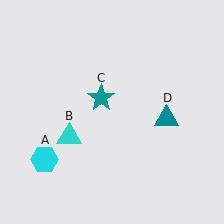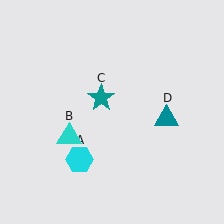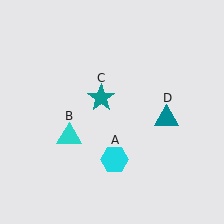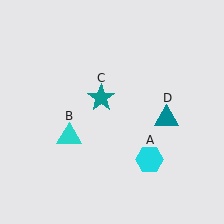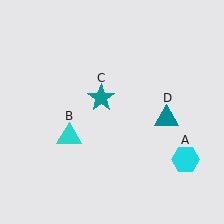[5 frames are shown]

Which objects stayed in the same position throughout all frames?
Cyan triangle (object B) and teal star (object C) and teal triangle (object D) remained stationary.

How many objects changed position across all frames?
1 object changed position: cyan hexagon (object A).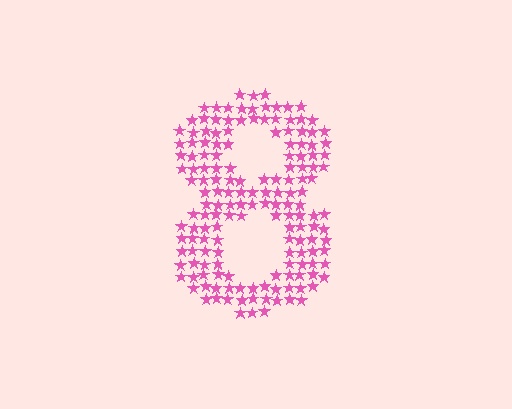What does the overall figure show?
The overall figure shows the digit 8.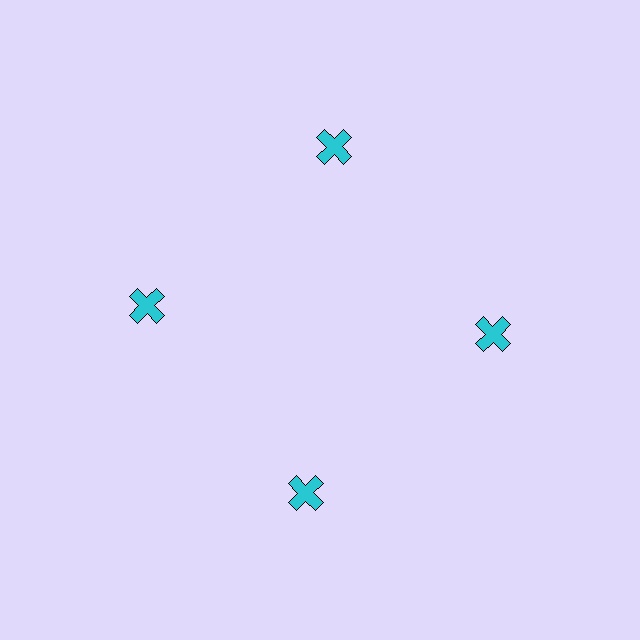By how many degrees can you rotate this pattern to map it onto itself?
The pattern maps onto itself every 90 degrees of rotation.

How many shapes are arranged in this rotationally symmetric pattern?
There are 4 shapes, arranged in 4 groups of 1.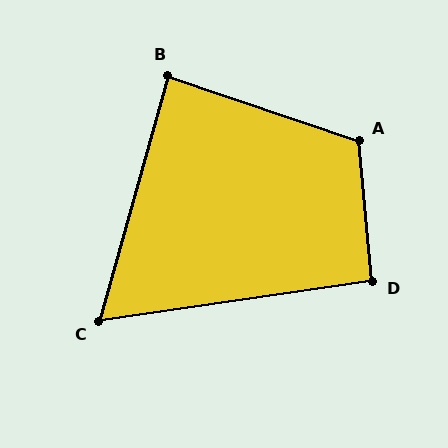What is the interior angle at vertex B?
Approximately 87 degrees (approximately right).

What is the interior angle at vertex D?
Approximately 93 degrees (approximately right).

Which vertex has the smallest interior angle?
C, at approximately 66 degrees.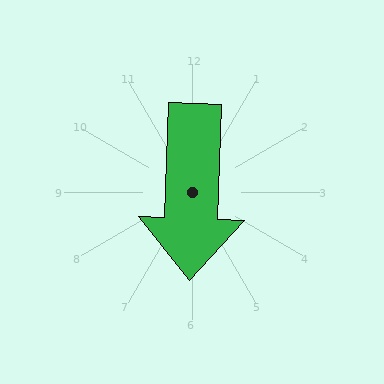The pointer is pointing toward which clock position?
Roughly 6 o'clock.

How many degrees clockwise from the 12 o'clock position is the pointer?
Approximately 182 degrees.